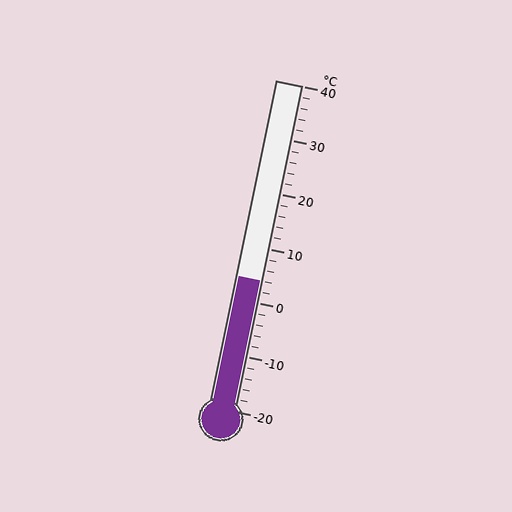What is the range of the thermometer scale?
The thermometer scale ranges from -20°C to 40°C.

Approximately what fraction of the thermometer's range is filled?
The thermometer is filled to approximately 40% of its range.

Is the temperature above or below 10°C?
The temperature is below 10°C.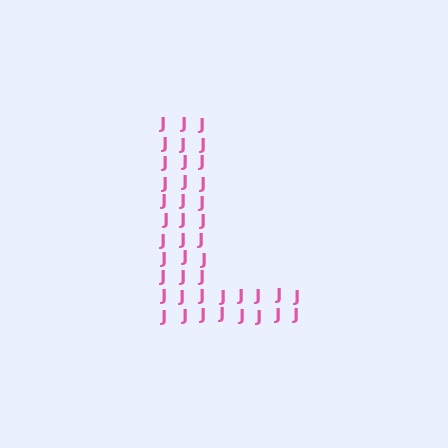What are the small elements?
The small elements are letter J's.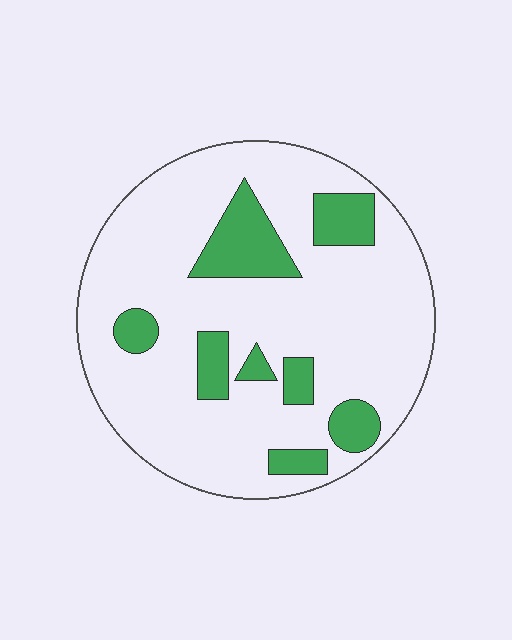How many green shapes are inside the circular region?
8.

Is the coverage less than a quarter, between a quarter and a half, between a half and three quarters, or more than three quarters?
Less than a quarter.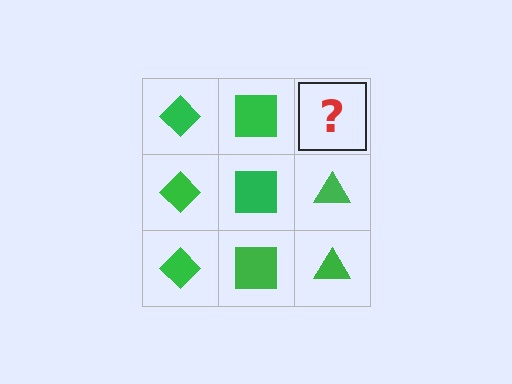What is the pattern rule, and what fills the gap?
The rule is that each column has a consistent shape. The gap should be filled with a green triangle.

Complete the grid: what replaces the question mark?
The question mark should be replaced with a green triangle.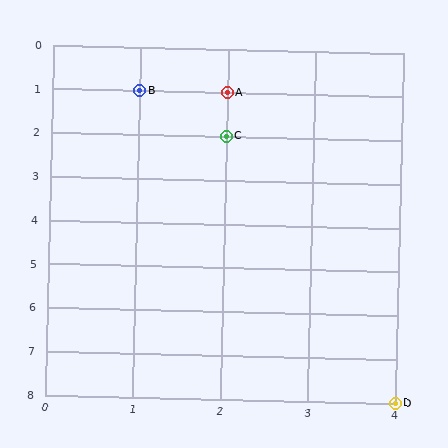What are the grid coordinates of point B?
Point B is at grid coordinates (1, 1).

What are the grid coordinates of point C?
Point C is at grid coordinates (2, 2).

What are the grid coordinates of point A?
Point A is at grid coordinates (2, 1).